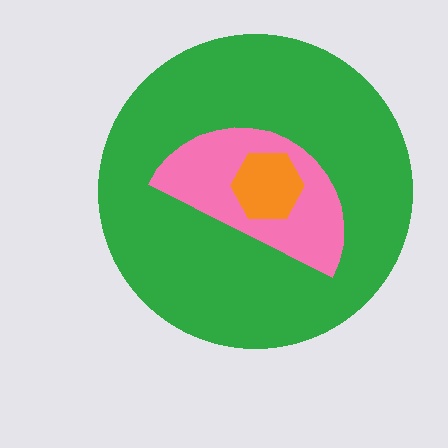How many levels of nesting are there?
3.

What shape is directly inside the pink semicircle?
The orange hexagon.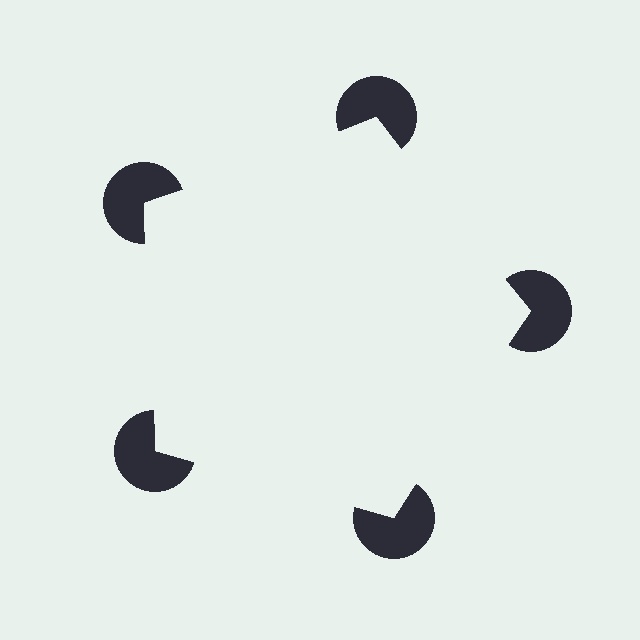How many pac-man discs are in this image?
There are 5 — one at each vertex of the illusory pentagon.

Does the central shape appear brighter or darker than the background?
It typically appears slightly brighter than the background, even though no actual brightness change is drawn.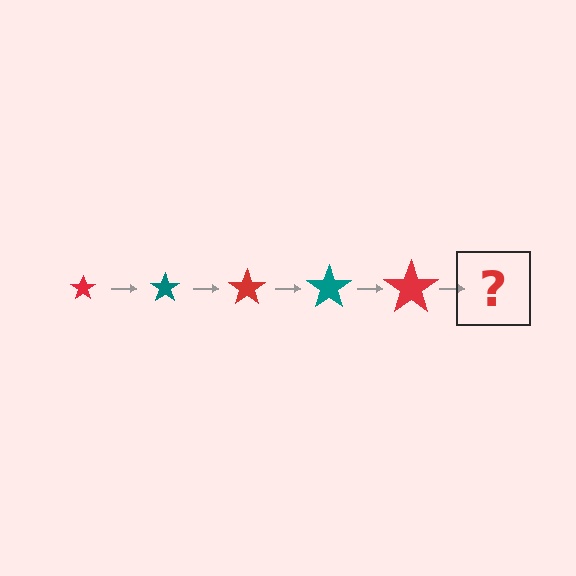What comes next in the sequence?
The next element should be a teal star, larger than the previous one.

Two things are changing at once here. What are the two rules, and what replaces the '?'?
The two rules are that the star grows larger each step and the color cycles through red and teal. The '?' should be a teal star, larger than the previous one.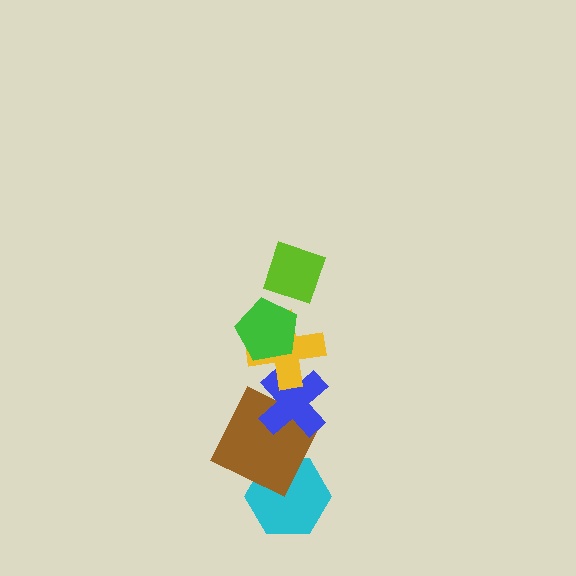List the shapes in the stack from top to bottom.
From top to bottom: the lime diamond, the green pentagon, the yellow cross, the blue cross, the brown square, the cyan hexagon.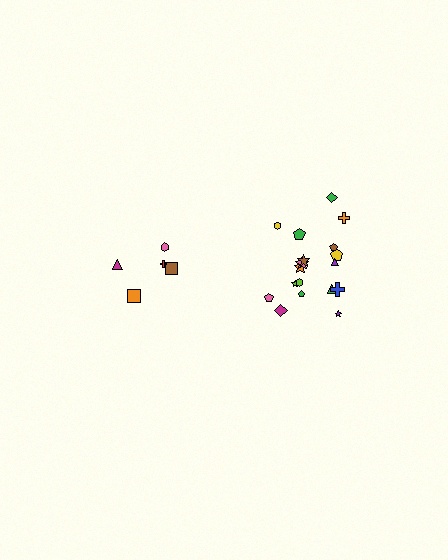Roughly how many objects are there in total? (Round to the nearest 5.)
Roughly 25 objects in total.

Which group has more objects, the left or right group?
The right group.